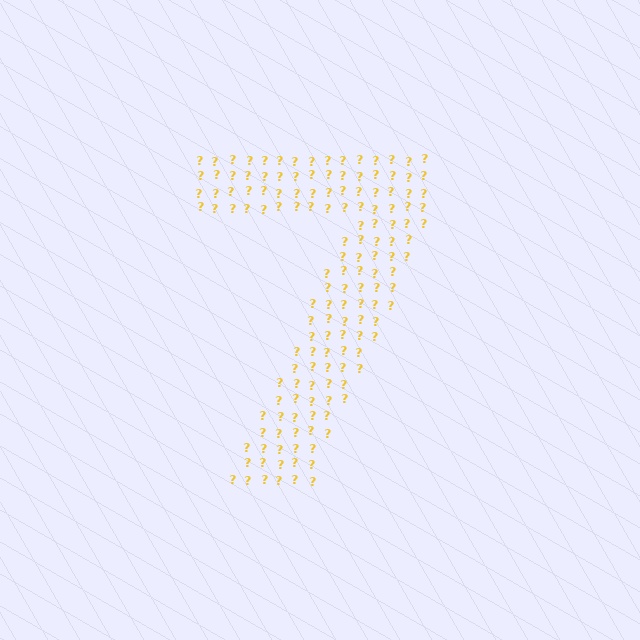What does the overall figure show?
The overall figure shows the digit 7.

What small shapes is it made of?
It is made of small question marks.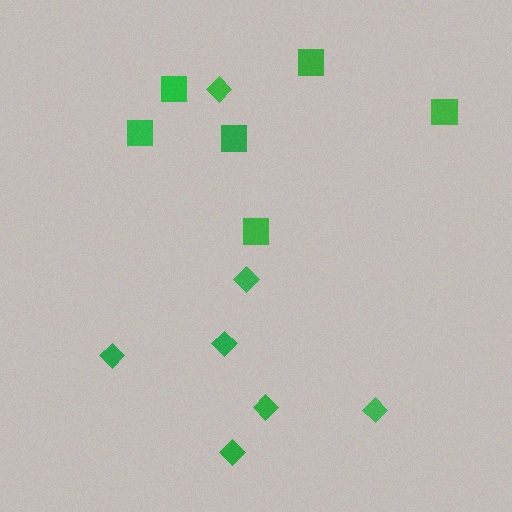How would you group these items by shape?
There are 2 groups: one group of diamonds (7) and one group of squares (6).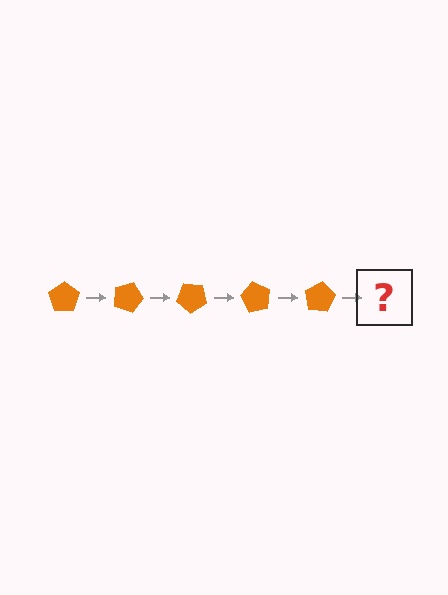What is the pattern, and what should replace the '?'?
The pattern is that the pentagon rotates 20 degrees each step. The '?' should be an orange pentagon rotated 100 degrees.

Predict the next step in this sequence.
The next step is an orange pentagon rotated 100 degrees.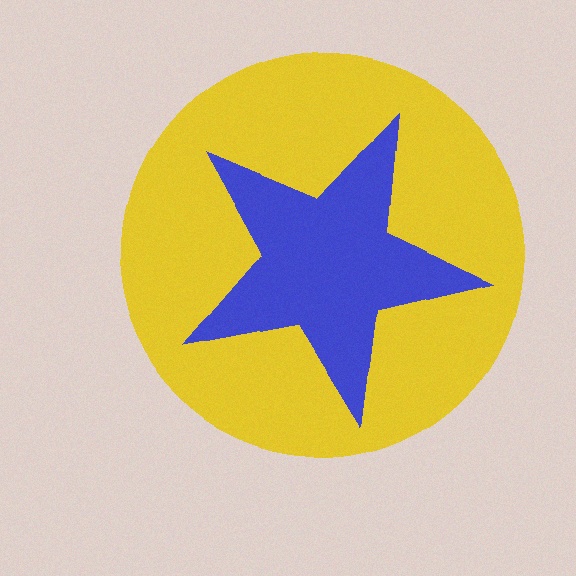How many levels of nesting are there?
2.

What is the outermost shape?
The yellow circle.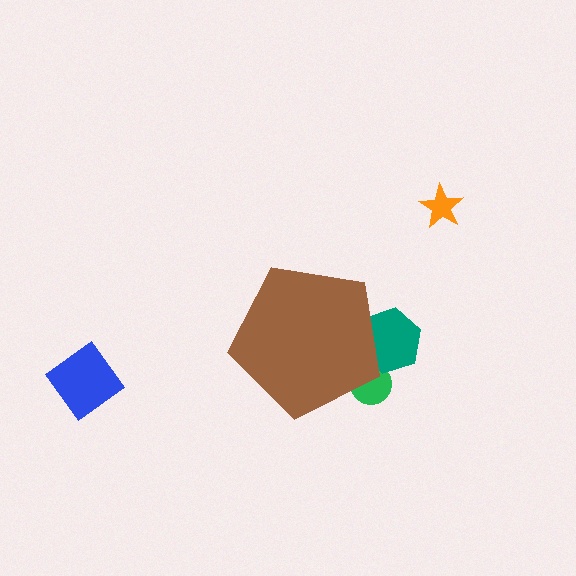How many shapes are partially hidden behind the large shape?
2 shapes are partially hidden.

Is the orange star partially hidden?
No, the orange star is fully visible.